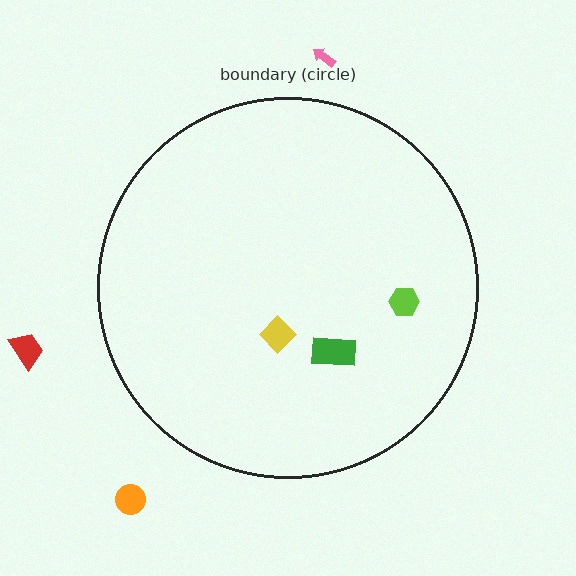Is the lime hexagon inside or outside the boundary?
Inside.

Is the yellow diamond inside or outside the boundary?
Inside.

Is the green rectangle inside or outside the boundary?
Inside.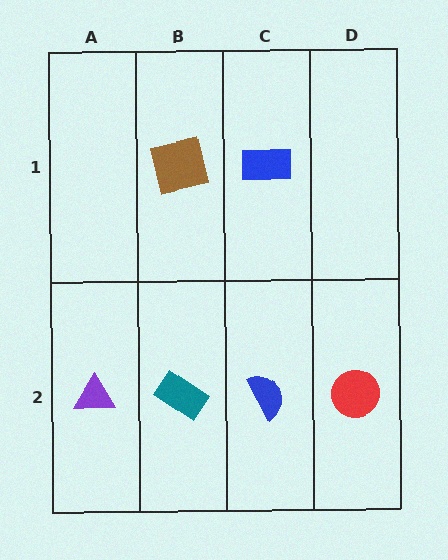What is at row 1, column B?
A brown square.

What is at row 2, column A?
A purple triangle.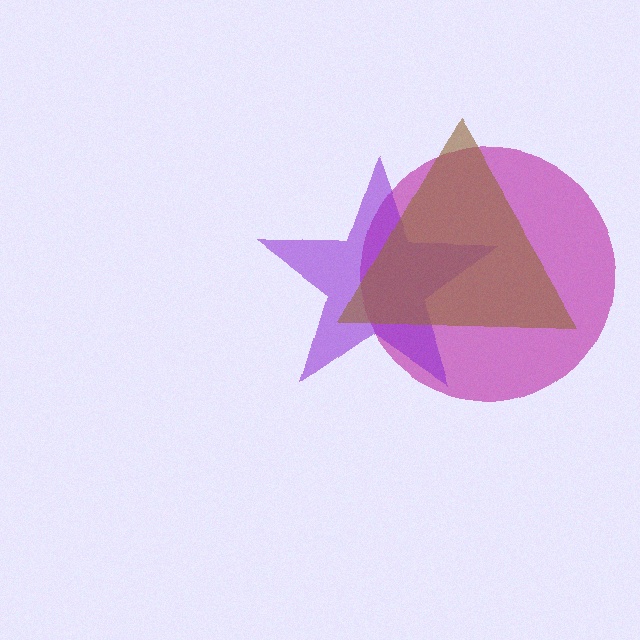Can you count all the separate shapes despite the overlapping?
Yes, there are 3 separate shapes.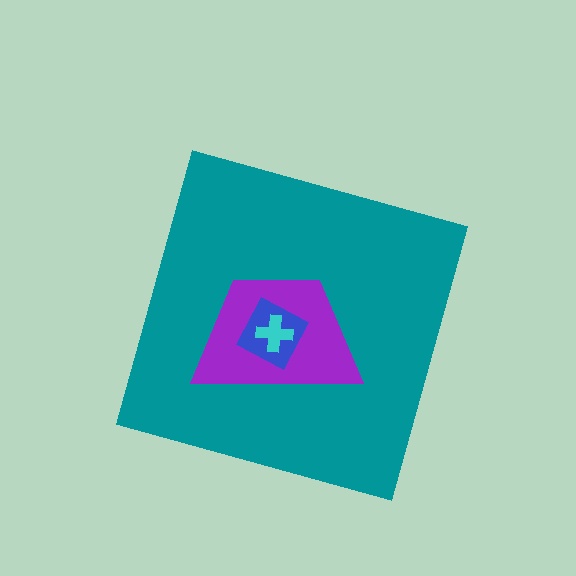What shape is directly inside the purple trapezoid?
The blue square.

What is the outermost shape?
The teal diamond.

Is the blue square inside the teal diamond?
Yes.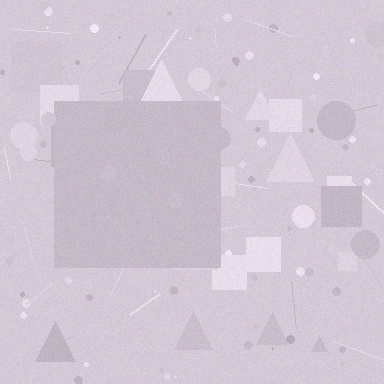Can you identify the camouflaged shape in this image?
The camouflaged shape is a square.